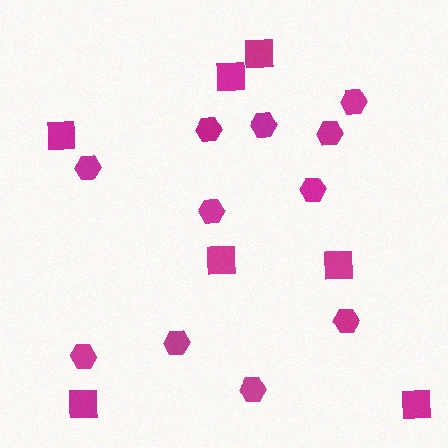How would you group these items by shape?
There are 2 groups: one group of hexagons (11) and one group of squares (7).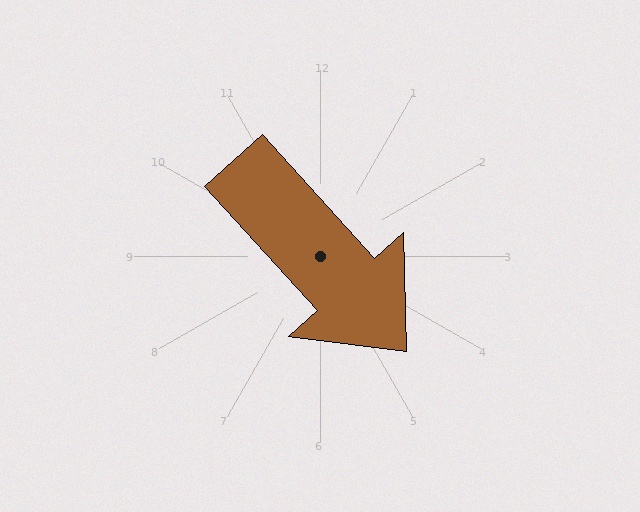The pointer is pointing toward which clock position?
Roughly 5 o'clock.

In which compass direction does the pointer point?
Southeast.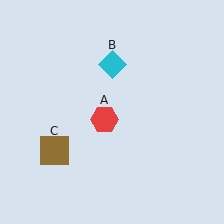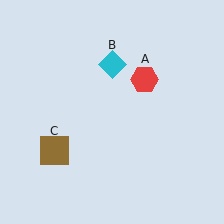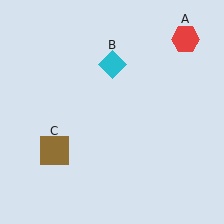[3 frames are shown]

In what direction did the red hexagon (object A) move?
The red hexagon (object A) moved up and to the right.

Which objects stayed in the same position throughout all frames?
Cyan diamond (object B) and brown square (object C) remained stationary.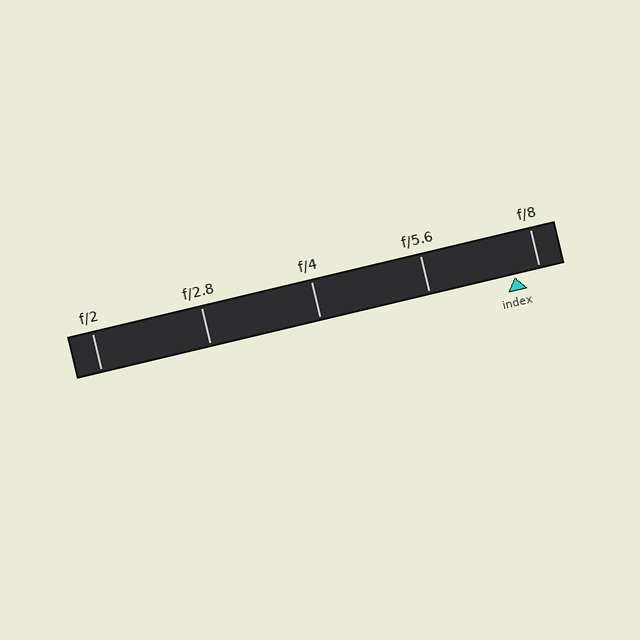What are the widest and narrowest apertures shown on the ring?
The widest aperture shown is f/2 and the narrowest is f/8.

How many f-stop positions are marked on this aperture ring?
There are 5 f-stop positions marked.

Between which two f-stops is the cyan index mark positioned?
The index mark is between f/5.6 and f/8.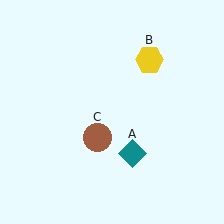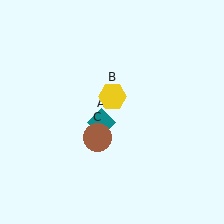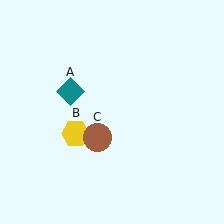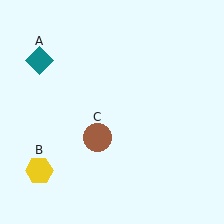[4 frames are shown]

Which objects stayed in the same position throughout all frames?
Brown circle (object C) remained stationary.